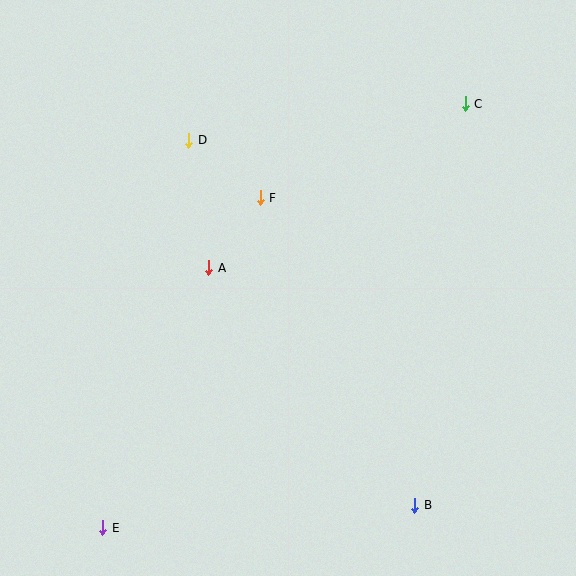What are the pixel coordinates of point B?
Point B is at (415, 505).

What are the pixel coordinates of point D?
Point D is at (189, 140).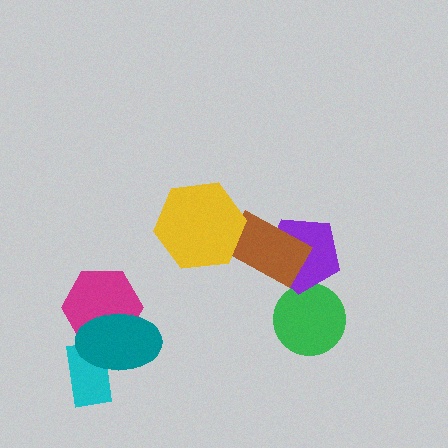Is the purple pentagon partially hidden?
Yes, it is partially covered by another shape.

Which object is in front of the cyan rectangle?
The teal ellipse is in front of the cyan rectangle.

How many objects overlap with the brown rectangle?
2 objects overlap with the brown rectangle.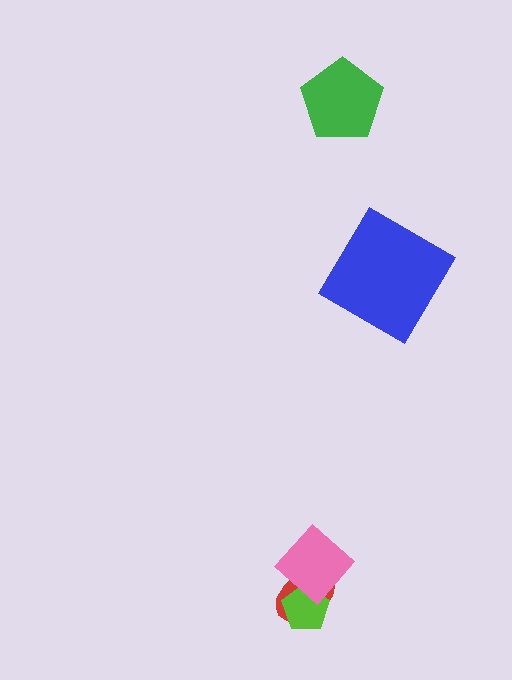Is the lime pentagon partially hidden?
Yes, it is partially covered by another shape.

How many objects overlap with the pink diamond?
2 objects overlap with the pink diamond.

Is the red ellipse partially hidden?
Yes, it is partially covered by another shape.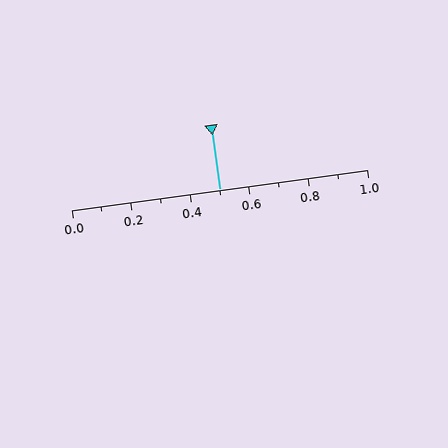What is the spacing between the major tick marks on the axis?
The major ticks are spaced 0.2 apart.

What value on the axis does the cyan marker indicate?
The marker indicates approximately 0.5.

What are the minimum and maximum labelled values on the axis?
The axis runs from 0.0 to 1.0.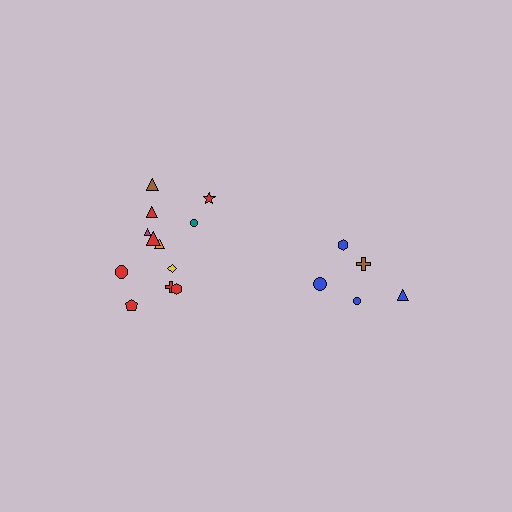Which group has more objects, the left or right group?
The left group.